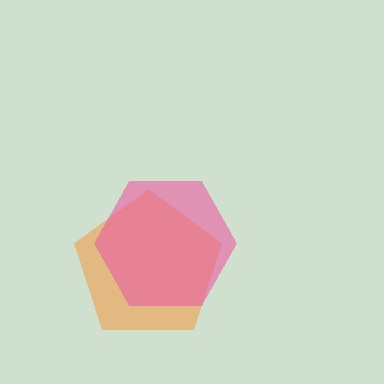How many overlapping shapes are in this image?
There are 2 overlapping shapes in the image.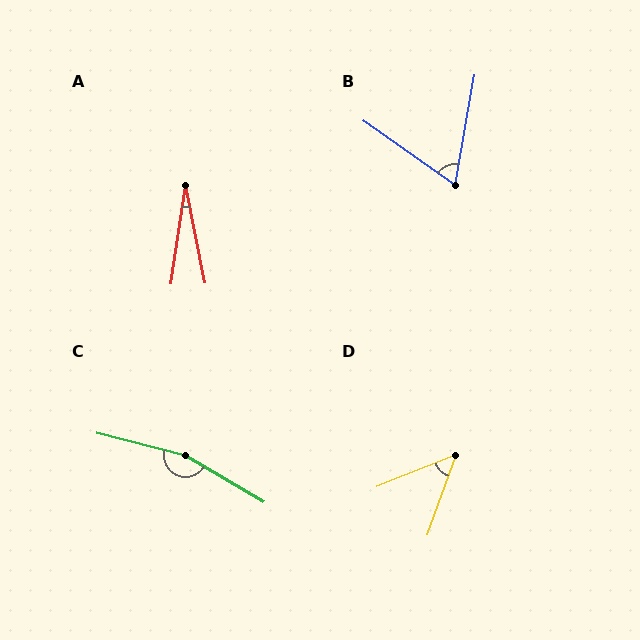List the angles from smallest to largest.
A (20°), D (49°), B (65°), C (163°).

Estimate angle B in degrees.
Approximately 65 degrees.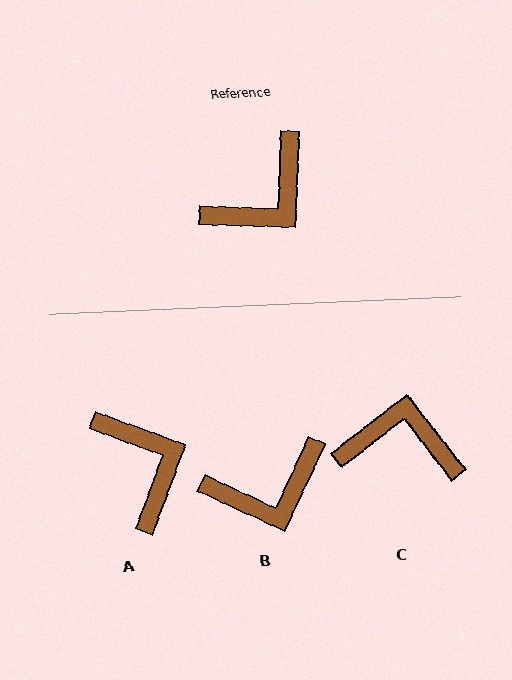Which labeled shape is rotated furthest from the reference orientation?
C, about 130 degrees away.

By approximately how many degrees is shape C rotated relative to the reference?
Approximately 130 degrees counter-clockwise.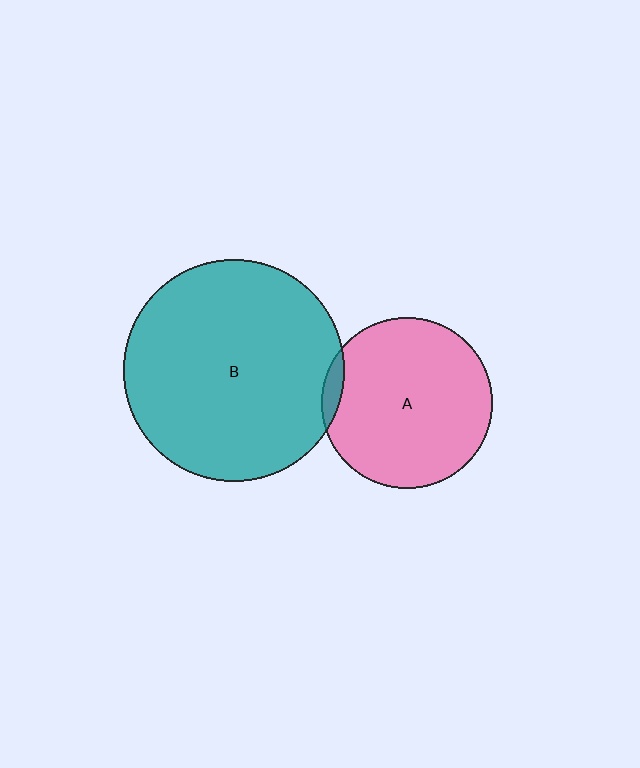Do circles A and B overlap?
Yes.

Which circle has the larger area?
Circle B (teal).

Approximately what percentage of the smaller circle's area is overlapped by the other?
Approximately 5%.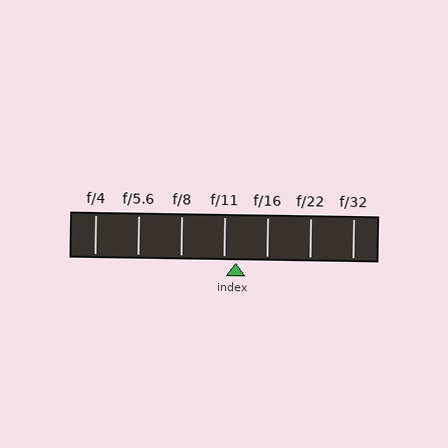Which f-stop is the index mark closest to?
The index mark is closest to f/11.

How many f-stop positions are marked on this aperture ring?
There are 7 f-stop positions marked.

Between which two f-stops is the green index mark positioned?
The index mark is between f/11 and f/16.